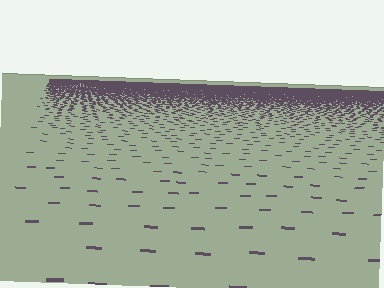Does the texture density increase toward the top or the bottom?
Density increases toward the top.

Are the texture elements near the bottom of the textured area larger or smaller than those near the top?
Larger. Near the bottom, elements are closer to the viewer and appear at a bigger on-screen size.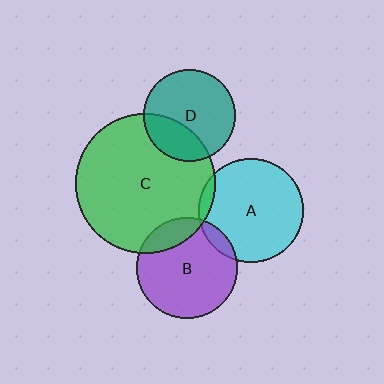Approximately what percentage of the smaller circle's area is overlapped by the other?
Approximately 5%.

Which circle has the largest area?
Circle C (green).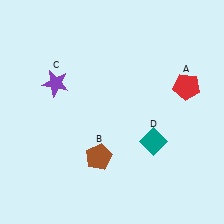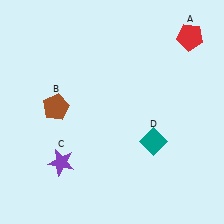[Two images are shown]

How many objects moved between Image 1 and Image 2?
3 objects moved between the two images.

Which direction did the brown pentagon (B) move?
The brown pentagon (B) moved up.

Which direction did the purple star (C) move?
The purple star (C) moved down.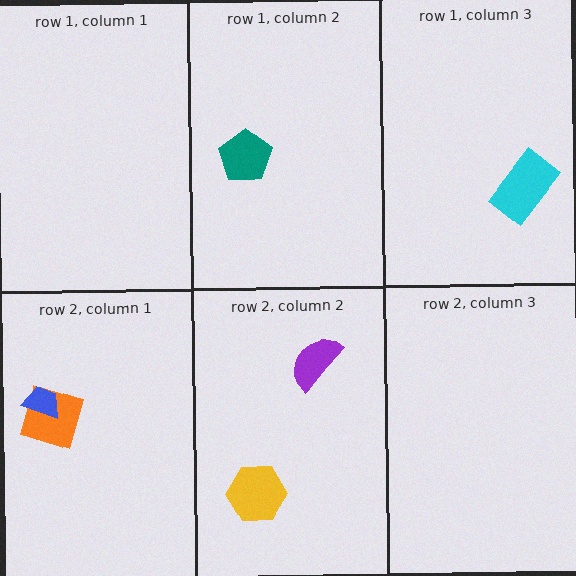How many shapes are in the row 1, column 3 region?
1.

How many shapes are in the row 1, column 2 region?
1.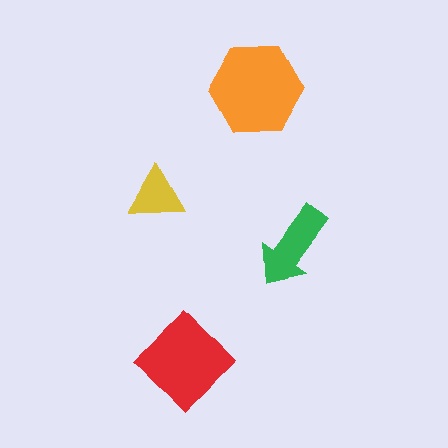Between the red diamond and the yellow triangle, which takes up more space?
The red diamond.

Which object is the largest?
The orange hexagon.